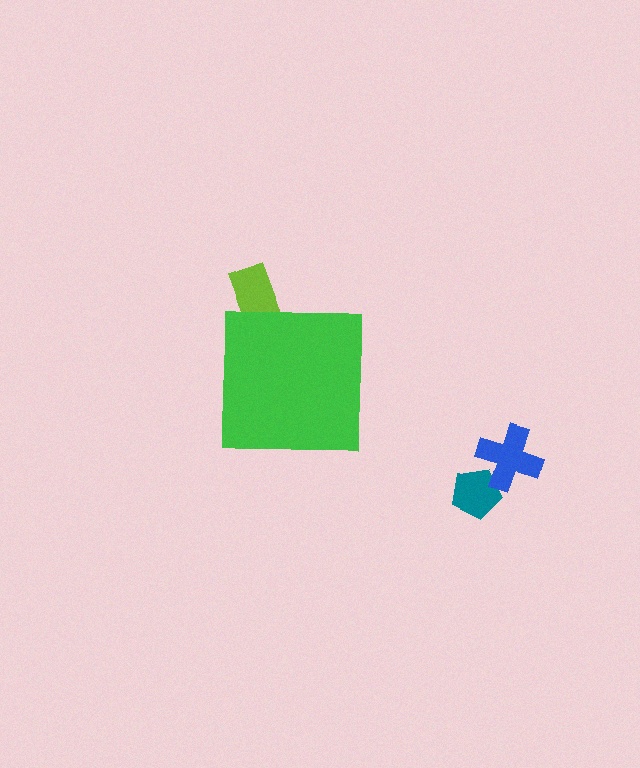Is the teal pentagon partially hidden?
No, the teal pentagon is fully visible.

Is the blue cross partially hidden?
No, the blue cross is fully visible.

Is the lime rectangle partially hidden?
Yes, the lime rectangle is partially hidden behind the green square.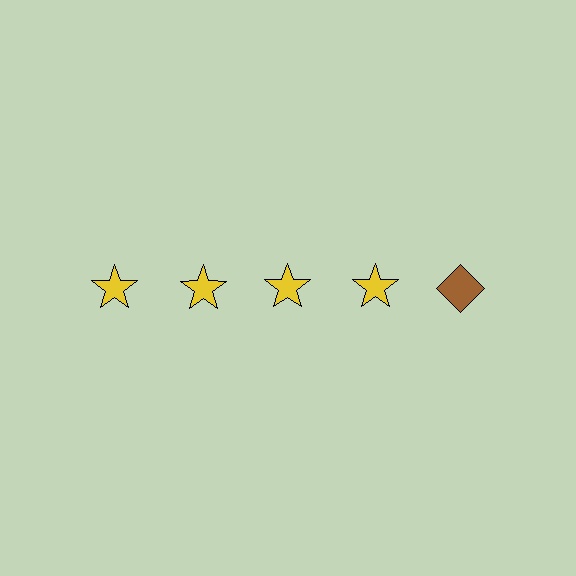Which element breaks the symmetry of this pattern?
The brown diamond in the top row, rightmost column breaks the symmetry. All other shapes are yellow stars.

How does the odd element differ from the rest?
It differs in both color (brown instead of yellow) and shape (diamond instead of star).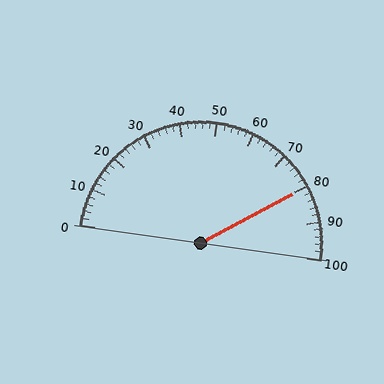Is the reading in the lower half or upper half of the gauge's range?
The reading is in the upper half of the range (0 to 100).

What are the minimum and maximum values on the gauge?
The gauge ranges from 0 to 100.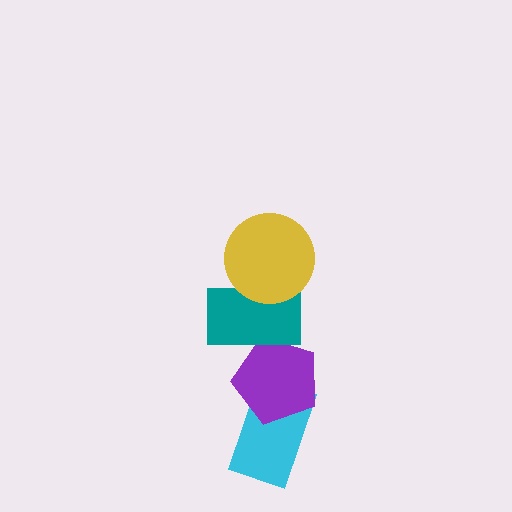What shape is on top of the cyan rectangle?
The purple pentagon is on top of the cyan rectangle.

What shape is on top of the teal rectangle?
The yellow circle is on top of the teal rectangle.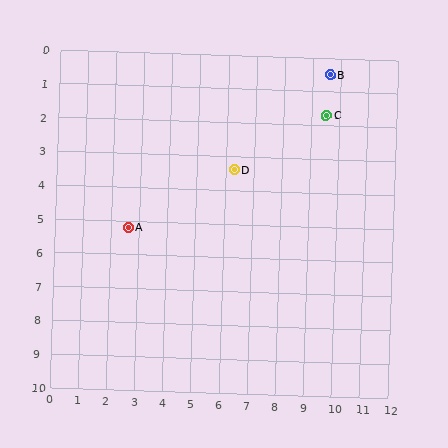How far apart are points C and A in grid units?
Points C and A are about 7.7 grid units apart.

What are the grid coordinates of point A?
Point A is at approximately (2.6, 5.2).